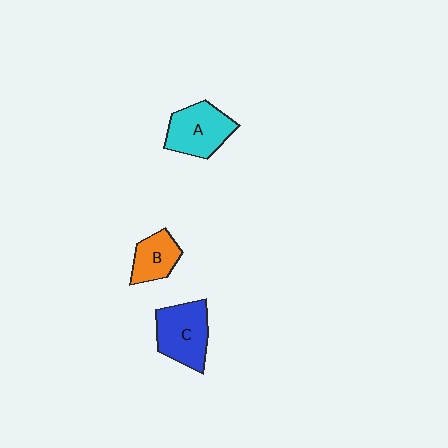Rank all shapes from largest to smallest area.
From largest to smallest: C (blue), A (cyan), B (orange).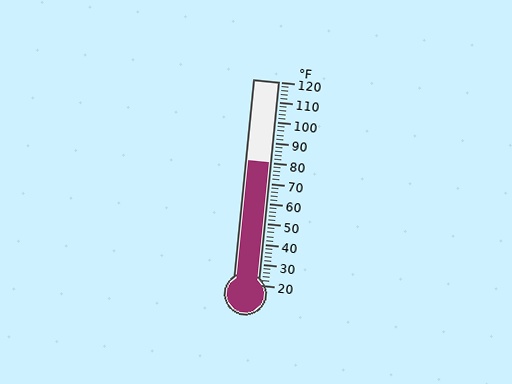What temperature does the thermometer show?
The thermometer shows approximately 80°F.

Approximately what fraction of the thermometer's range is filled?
The thermometer is filled to approximately 60% of its range.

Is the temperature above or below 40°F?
The temperature is above 40°F.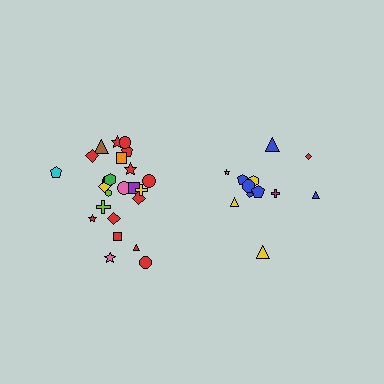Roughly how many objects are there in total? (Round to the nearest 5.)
Roughly 35 objects in total.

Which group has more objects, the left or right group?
The left group.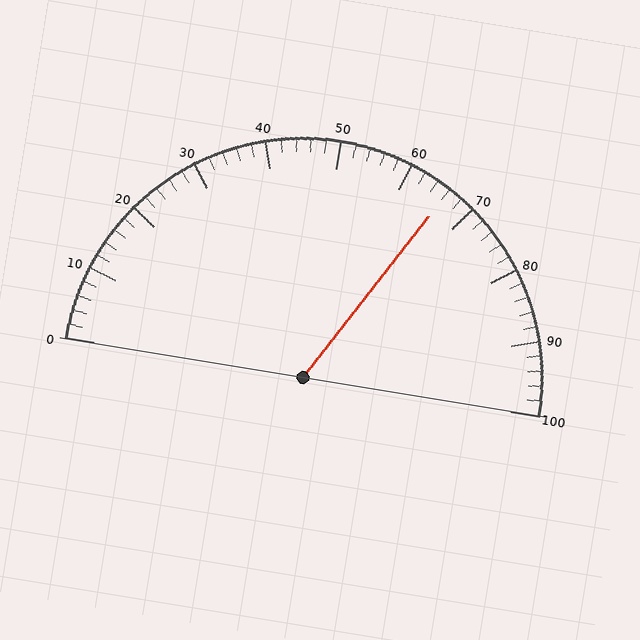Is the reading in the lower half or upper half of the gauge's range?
The reading is in the upper half of the range (0 to 100).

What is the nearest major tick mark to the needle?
The nearest major tick mark is 70.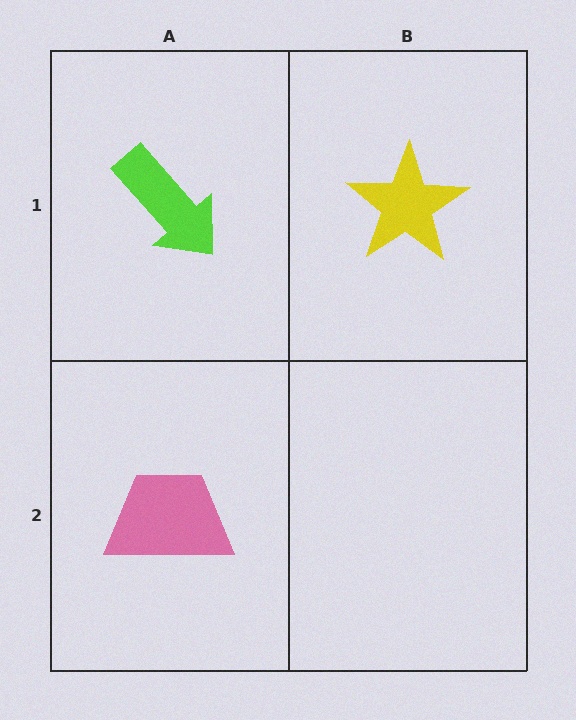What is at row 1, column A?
A lime arrow.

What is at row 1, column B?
A yellow star.